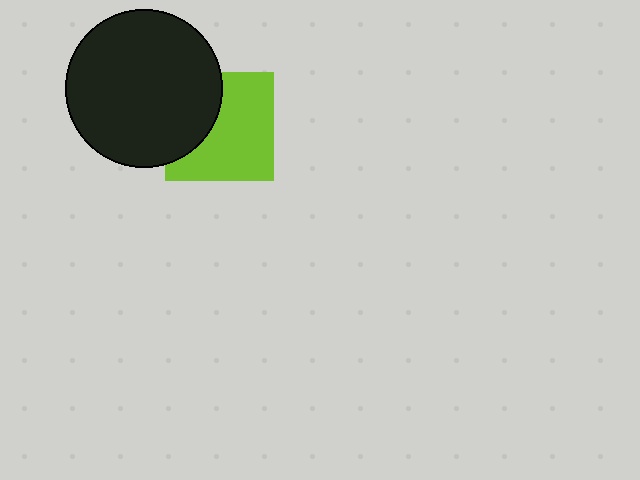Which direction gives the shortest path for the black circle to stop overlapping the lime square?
Moving left gives the shortest separation.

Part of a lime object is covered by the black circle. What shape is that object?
It is a square.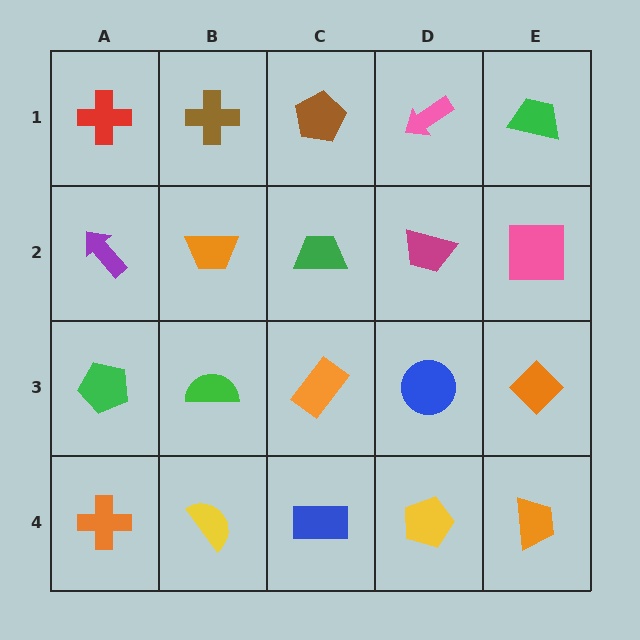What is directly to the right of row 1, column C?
A pink arrow.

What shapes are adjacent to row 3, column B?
An orange trapezoid (row 2, column B), a yellow semicircle (row 4, column B), a green pentagon (row 3, column A), an orange rectangle (row 3, column C).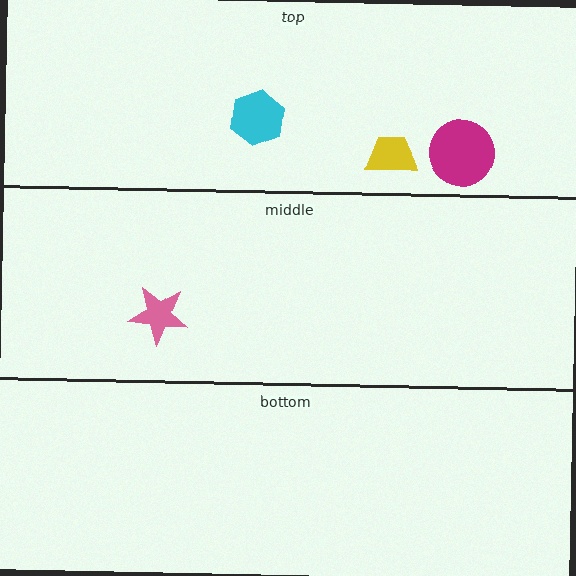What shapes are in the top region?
The magenta circle, the cyan hexagon, the yellow trapezoid.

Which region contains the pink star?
The middle region.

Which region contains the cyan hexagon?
The top region.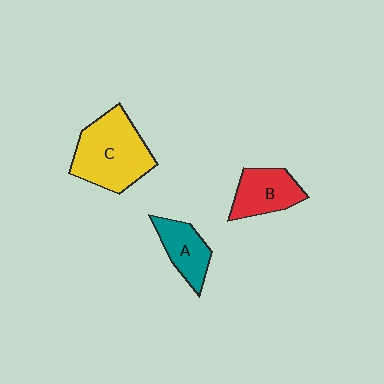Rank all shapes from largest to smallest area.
From largest to smallest: C (yellow), B (red), A (teal).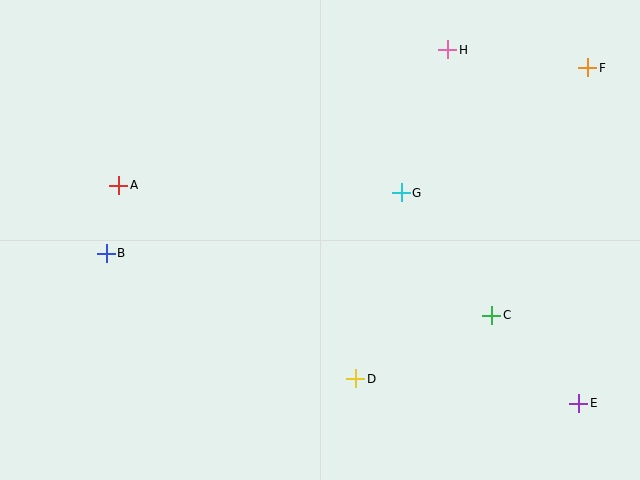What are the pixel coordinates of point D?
Point D is at (356, 379).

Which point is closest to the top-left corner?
Point A is closest to the top-left corner.